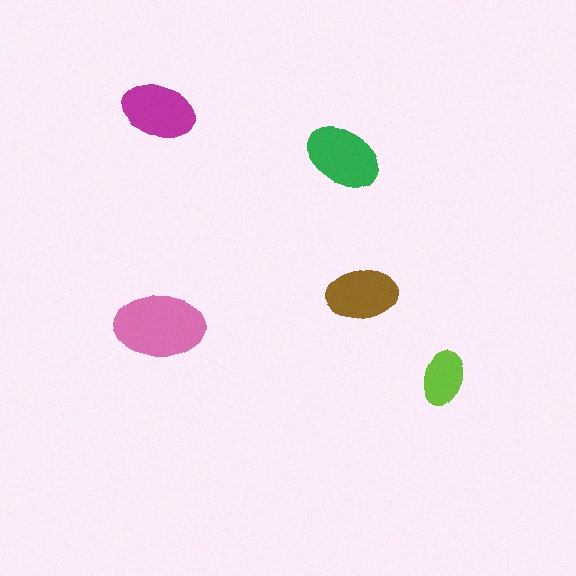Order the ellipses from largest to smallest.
the pink one, the green one, the magenta one, the brown one, the lime one.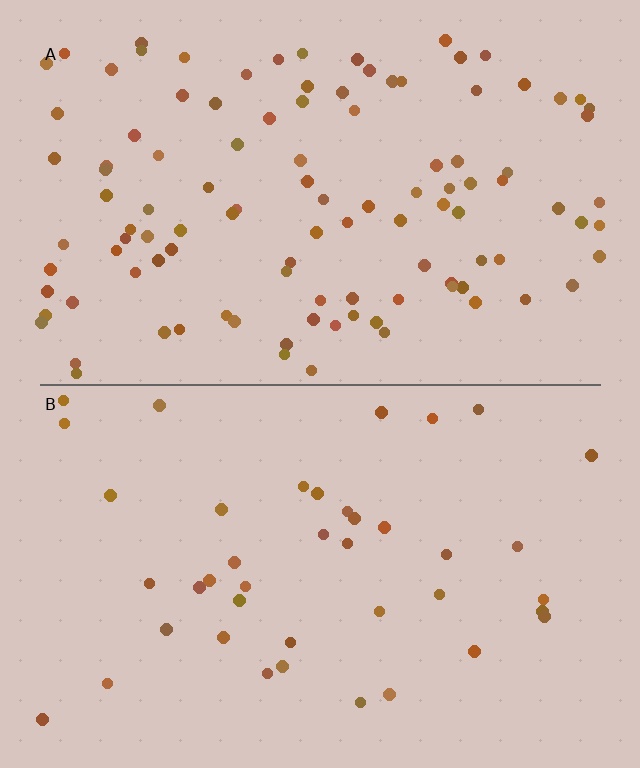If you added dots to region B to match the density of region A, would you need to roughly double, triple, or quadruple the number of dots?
Approximately triple.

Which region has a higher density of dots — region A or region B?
A (the top).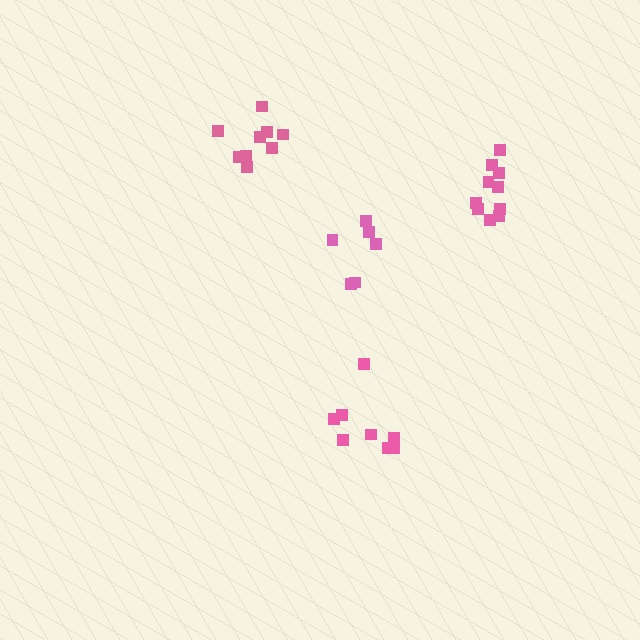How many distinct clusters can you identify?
There are 4 distinct clusters.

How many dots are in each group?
Group 1: 6 dots, Group 2: 8 dots, Group 3: 9 dots, Group 4: 10 dots (33 total).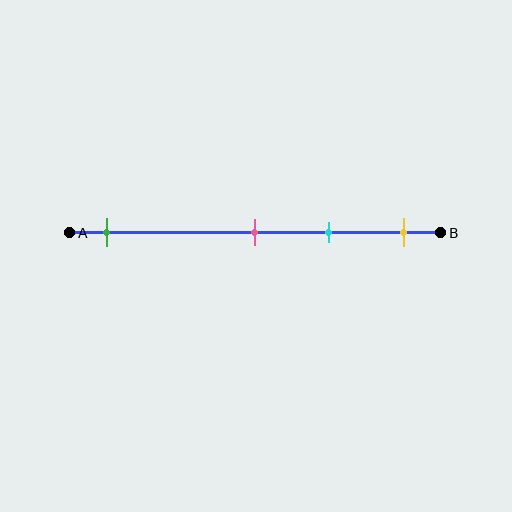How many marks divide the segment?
There are 4 marks dividing the segment.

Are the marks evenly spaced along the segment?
No, the marks are not evenly spaced.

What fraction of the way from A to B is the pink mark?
The pink mark is approximately 50% (0.5) of the way from A to B.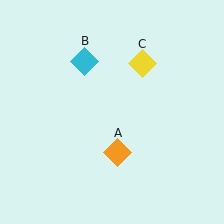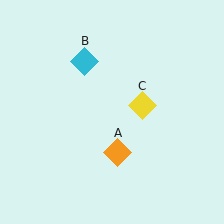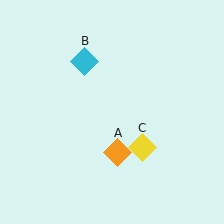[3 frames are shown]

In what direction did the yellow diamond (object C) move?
The yellow diamond (object C) moved down.